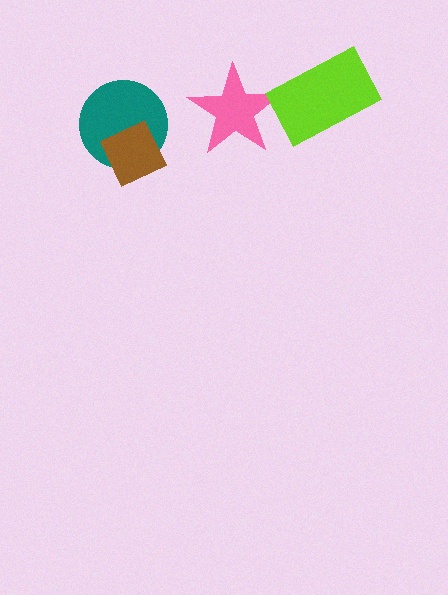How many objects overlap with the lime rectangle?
0 objects overlap with the lime rectangle.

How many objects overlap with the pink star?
0 objects overlap with the pink star.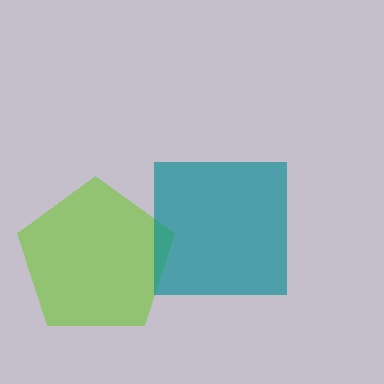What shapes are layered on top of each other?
The layered shapes are: a lime pentagon, a teal square.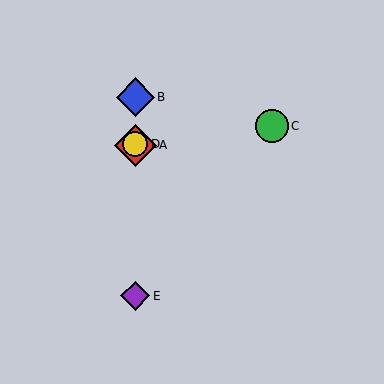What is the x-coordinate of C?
Object C is at x≈272.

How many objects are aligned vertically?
4 objects (A, B, D, E) are aligned vertically.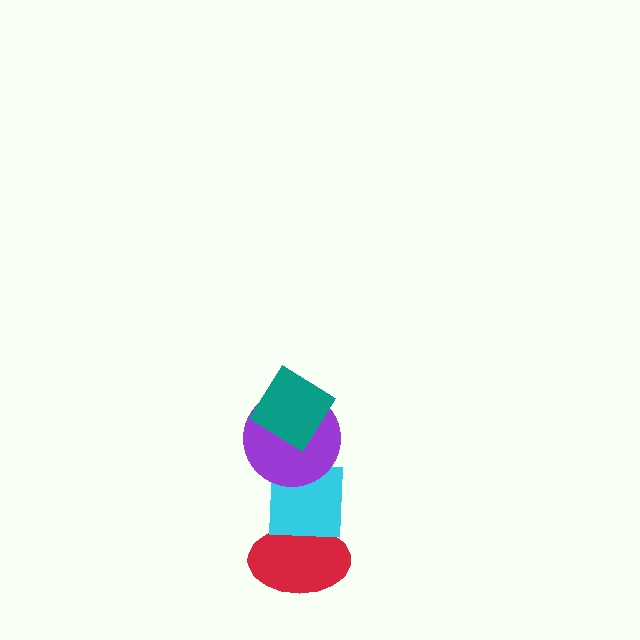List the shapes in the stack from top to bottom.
From top to bottom: the teal diamond, the purple circle, the cyan square, the red ellipse.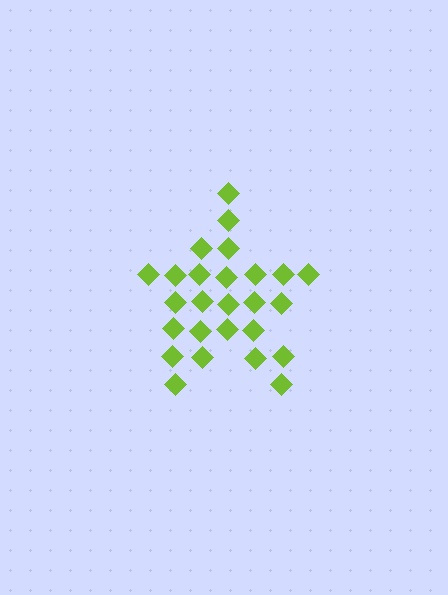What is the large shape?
The large shape is a star.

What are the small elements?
The small elements are diamonds.